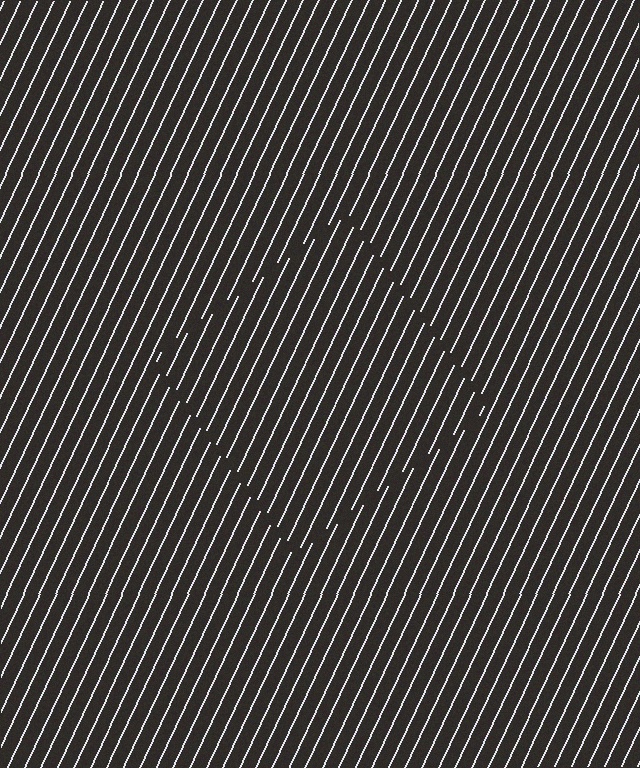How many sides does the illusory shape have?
4 sides — the line-ends trace a square.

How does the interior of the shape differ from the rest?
The interior of the shape contains the same grating, shifted by half a period — the contour is defined by the phase discontinuity where line-ends from the inner and outer gratings abut.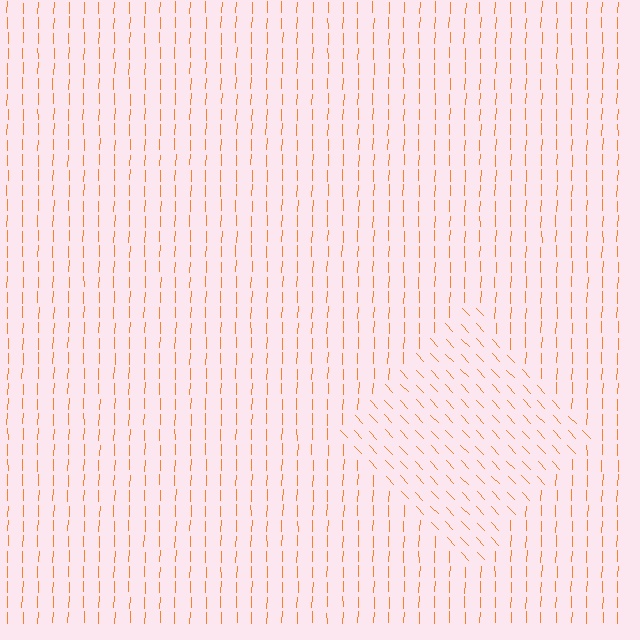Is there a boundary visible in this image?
Yes, there is a texture boundary formed by a change in line orientation.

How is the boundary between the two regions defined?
The boundary is defined purely by a change in line orientation (approximately 45 degrees difference). All lines are the same color and thickness.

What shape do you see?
I see a diamond.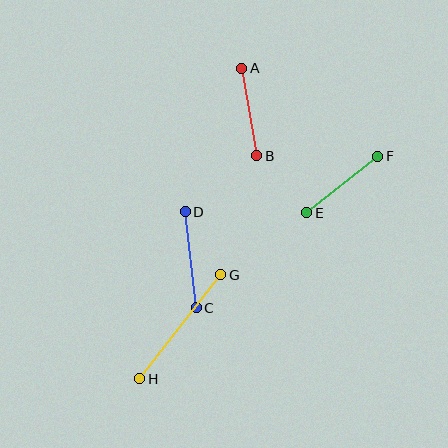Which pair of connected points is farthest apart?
Points G and H are farthest apart.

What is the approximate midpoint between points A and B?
The midpoint is at approximately (249, 112) pixels.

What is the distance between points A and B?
The distance is approximately 89 pixels.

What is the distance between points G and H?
The distance is approximately 132 pixels.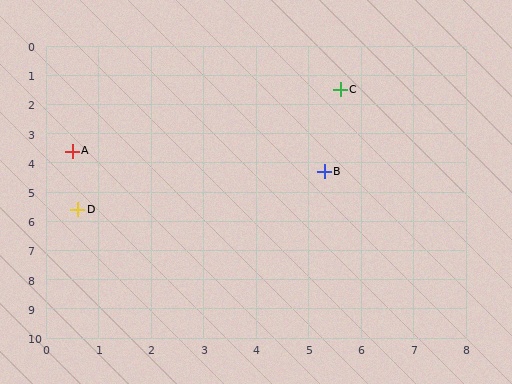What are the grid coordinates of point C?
Point C is at approximately (5.6, 1.5).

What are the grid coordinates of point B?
Point B is at approximately (5.3, 4.3).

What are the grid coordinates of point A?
Point A is at approximately (0.5, 3.6).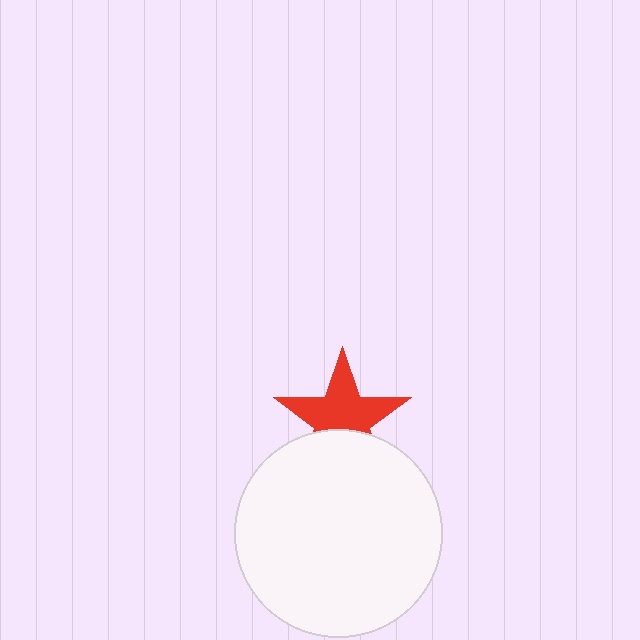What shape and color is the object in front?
The object in front is a white circle.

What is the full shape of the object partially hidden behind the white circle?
The partially hidden object is a red star.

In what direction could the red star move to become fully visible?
The red star could move up. That would shift it out from behind the white circle entirely.